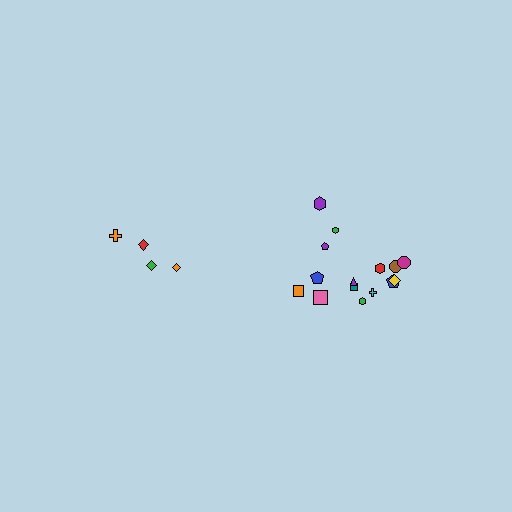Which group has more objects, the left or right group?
The right group.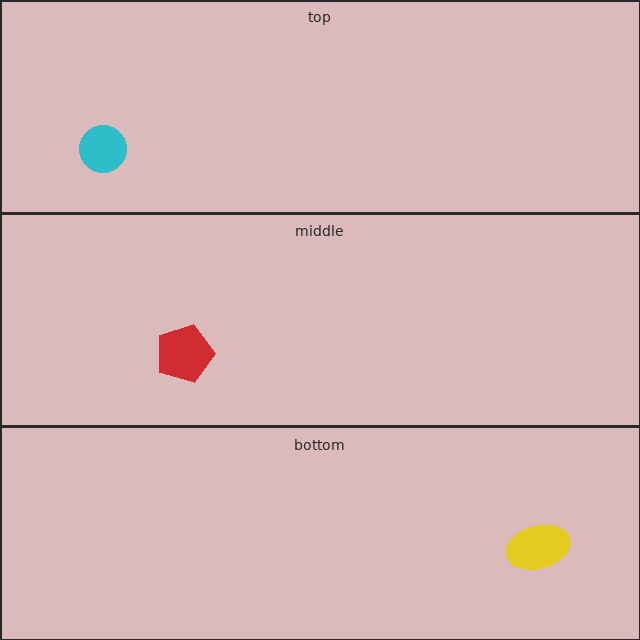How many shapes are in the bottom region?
1.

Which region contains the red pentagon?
The middle region.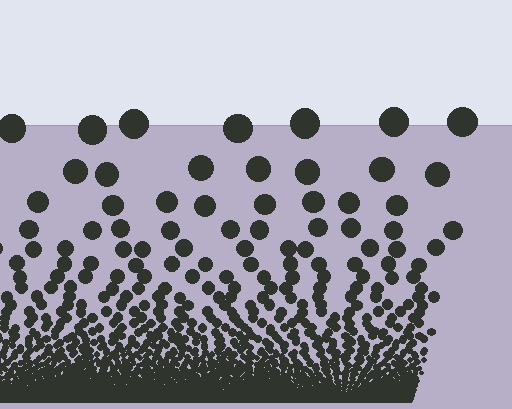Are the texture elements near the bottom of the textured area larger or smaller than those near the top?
Smaller. The gradient is inverted — elements near the bottom are smaller and denser.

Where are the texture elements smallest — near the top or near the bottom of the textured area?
Near the bottom.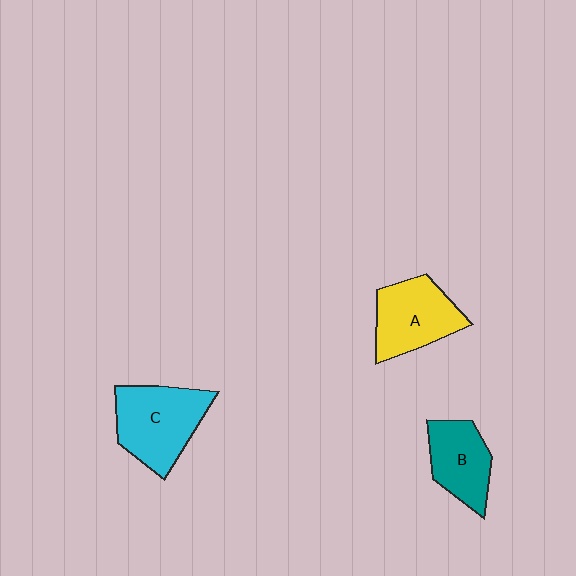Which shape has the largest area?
Shape C (cyan).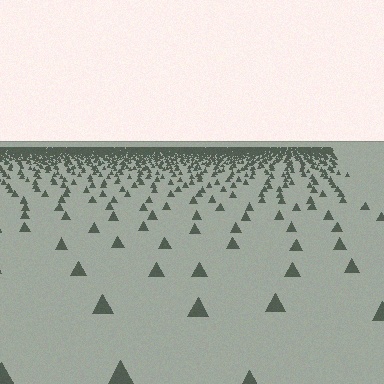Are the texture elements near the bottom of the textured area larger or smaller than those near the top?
Larger. Near the bottom, elements are closer to the viewer and appear at a bigger on-screen size.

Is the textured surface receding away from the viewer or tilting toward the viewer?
The surface is receding away from the viewer. Texture elements get smaller and denser toward the top.